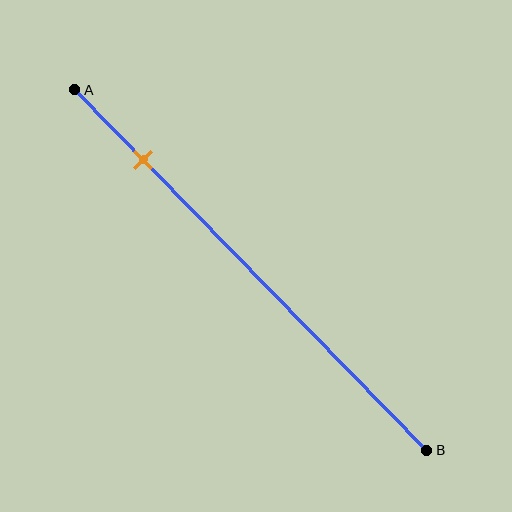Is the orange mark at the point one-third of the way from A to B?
No, the mark is at about 20% from A, not at the 33% one-third point.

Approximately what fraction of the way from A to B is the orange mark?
The orange mark is approximately 20% of the way from A to B.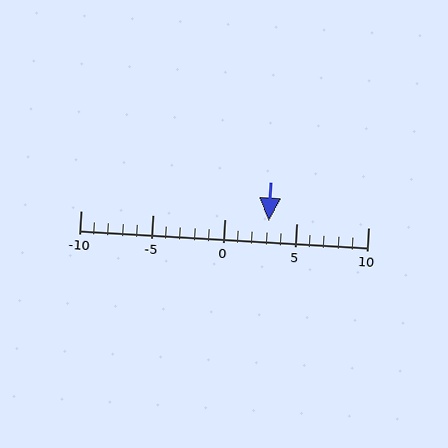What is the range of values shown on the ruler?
The ruler shows values from -10 to 10.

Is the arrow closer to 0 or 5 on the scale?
The arrow is closer to 5.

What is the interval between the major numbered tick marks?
The major tick marks are spaced 5 units apart.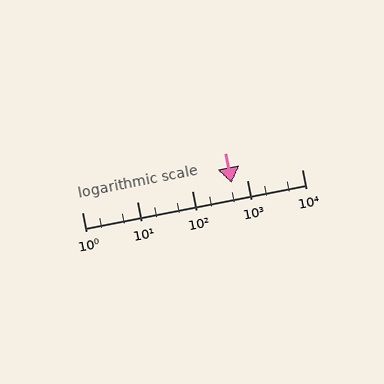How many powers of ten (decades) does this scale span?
The scale spans 4 decades, from 1 to 10000.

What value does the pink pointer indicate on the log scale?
The pointer indicates approximately 530.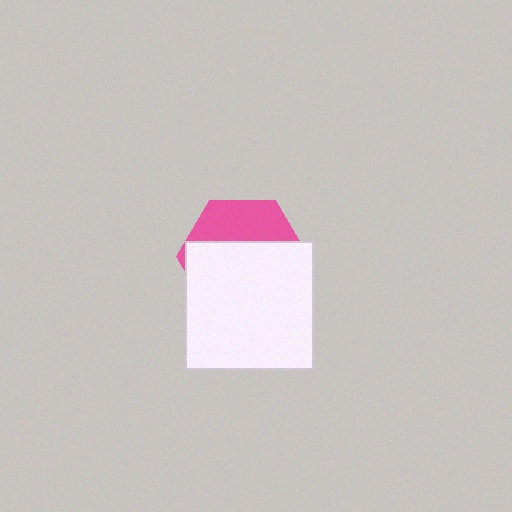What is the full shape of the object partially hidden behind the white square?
The partially hidden object is a pink hexagon.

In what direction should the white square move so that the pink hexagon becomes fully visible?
The white square should move down. That is the shortest direction to clear the overlap and leave the pink hexagon fully visible.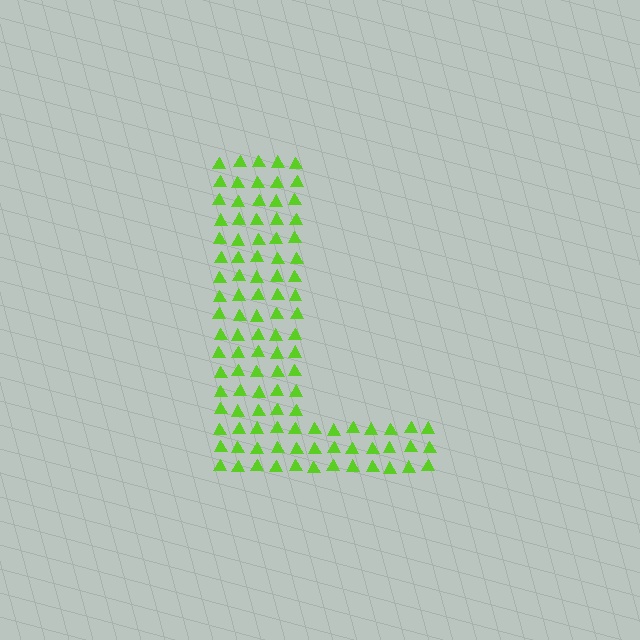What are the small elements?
The small elements are triangles.